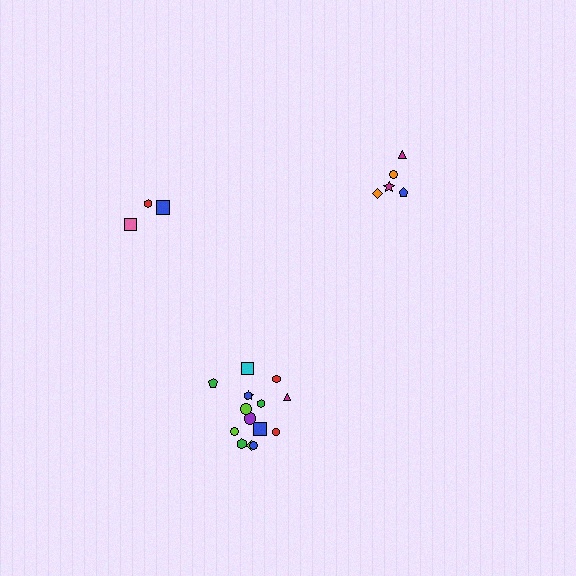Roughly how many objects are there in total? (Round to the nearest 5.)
Roughly 25 objects in total.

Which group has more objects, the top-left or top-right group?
The top-right group.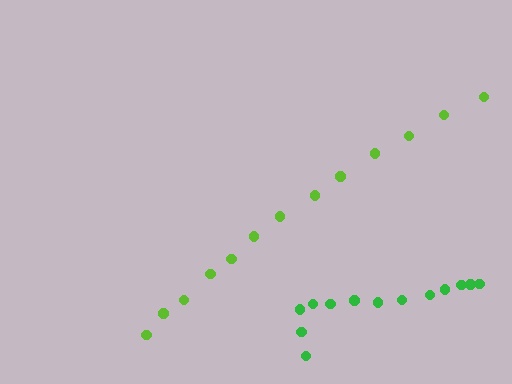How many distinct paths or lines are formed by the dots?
There are 2 distinct paths.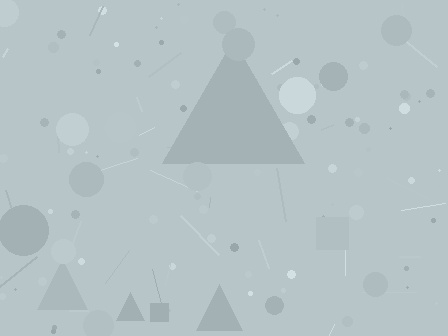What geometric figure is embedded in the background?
A triangle is embedded in the background.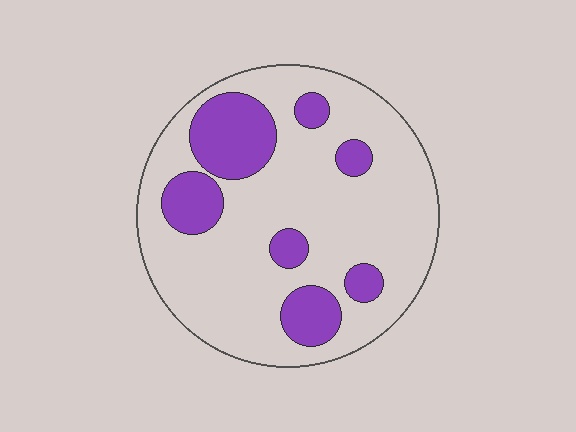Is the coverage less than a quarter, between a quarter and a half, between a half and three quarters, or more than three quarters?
Less than a quarter.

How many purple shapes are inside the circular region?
7.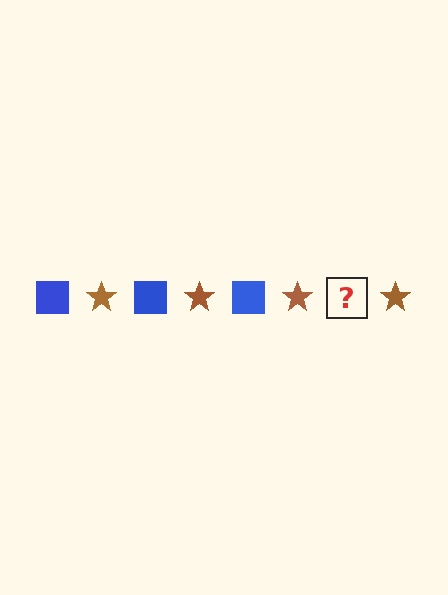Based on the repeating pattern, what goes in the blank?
The blank should be a blue square.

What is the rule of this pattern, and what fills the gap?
The rule is that the pattern alternates between blue square and brown star. The gap should be filled with a blue square.